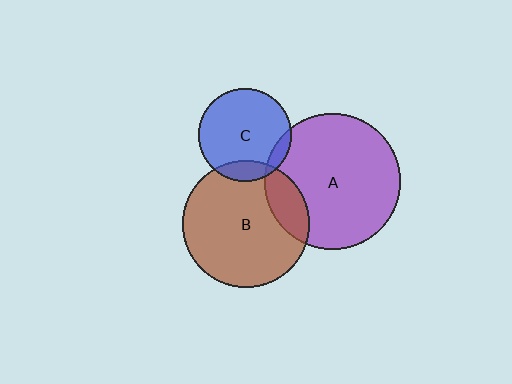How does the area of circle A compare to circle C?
Approximately 2.2 times.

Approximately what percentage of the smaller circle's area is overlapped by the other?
Approximately 10%.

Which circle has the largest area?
Circle A (purple).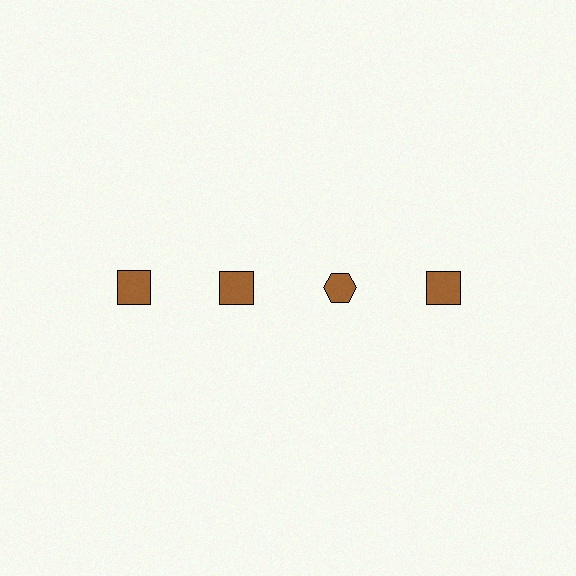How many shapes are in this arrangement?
There are 4 shapes arranged in a grid pattern.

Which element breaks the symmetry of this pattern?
The brown hexagon in the top row, center column breaks the symmetry. All other shapes are brown squares.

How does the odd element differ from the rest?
It has a different shape: hexagon instead of square.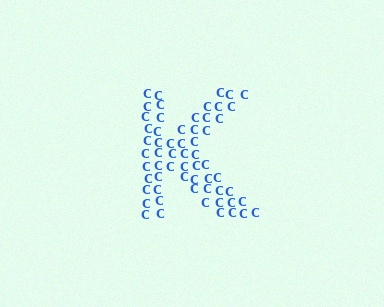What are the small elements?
The small elements are letter C's.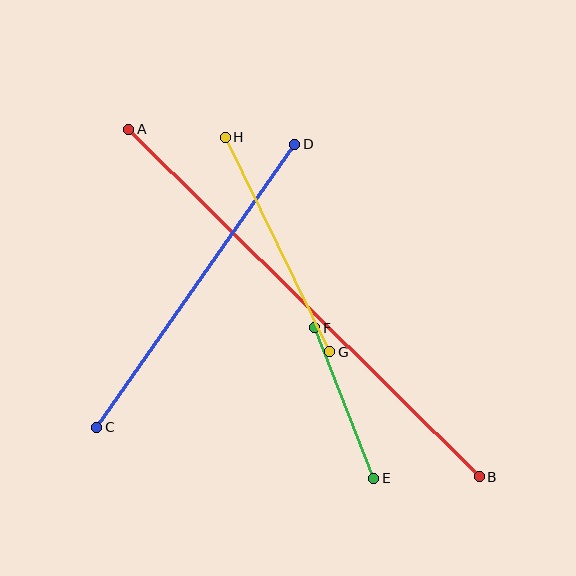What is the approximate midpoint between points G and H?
The midpoint is at approximately (278, 244) pixels.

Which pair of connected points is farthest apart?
Points A and B are farthest apart.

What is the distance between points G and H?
The distance is approximately 238 pixels.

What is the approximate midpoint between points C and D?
The midpoint is at approximately (196, 286) pixels.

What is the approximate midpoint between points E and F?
The midpoint is at approximately (344, 403) pixels.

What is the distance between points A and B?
The distance is approximately 493 pixels.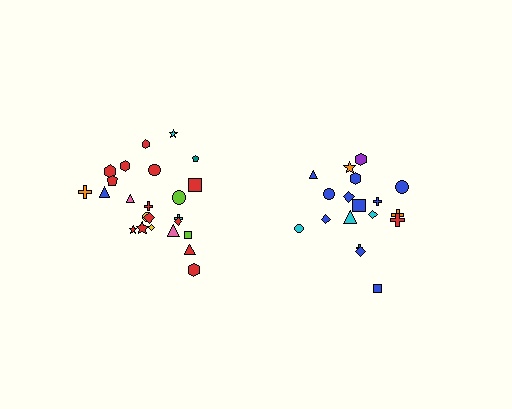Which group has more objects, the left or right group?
The left group.